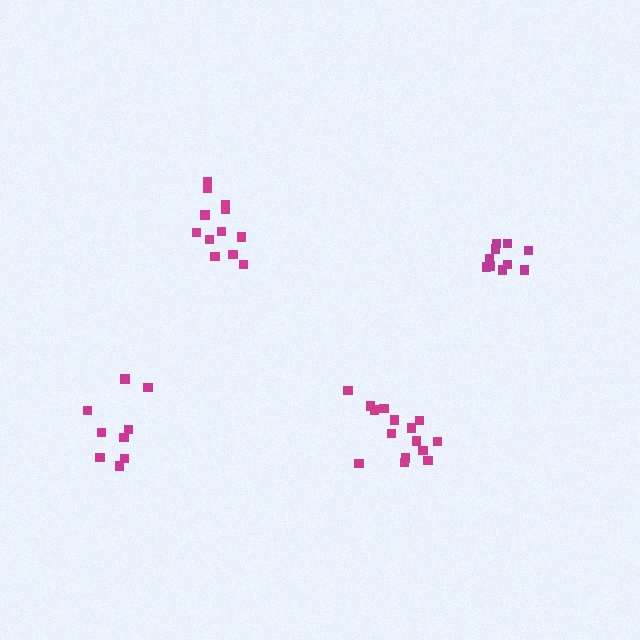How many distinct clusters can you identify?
There are 4 distinct clusters.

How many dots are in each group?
Group 1: 10 dots, Group 2: 15 dots, Group 3: 12 dots, Group 4: 9 dots (46 total).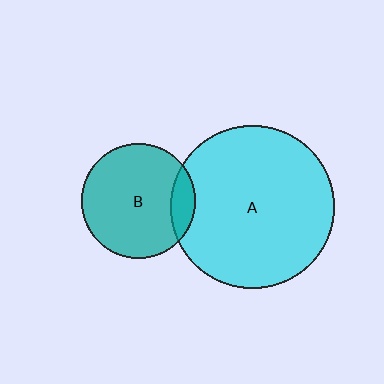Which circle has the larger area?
Circle A (cyan).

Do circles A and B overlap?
Yes.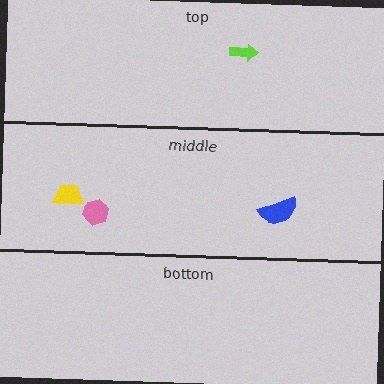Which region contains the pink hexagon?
The middle region.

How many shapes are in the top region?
1.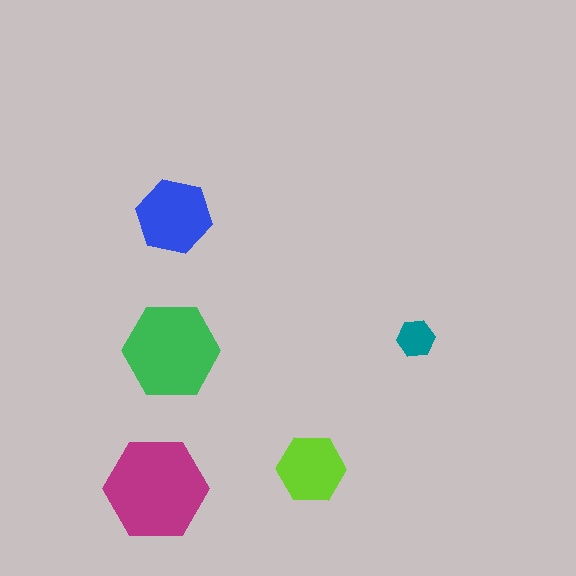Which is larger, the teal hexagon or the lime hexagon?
The lime one.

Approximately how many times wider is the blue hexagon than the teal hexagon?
About 2 times wider.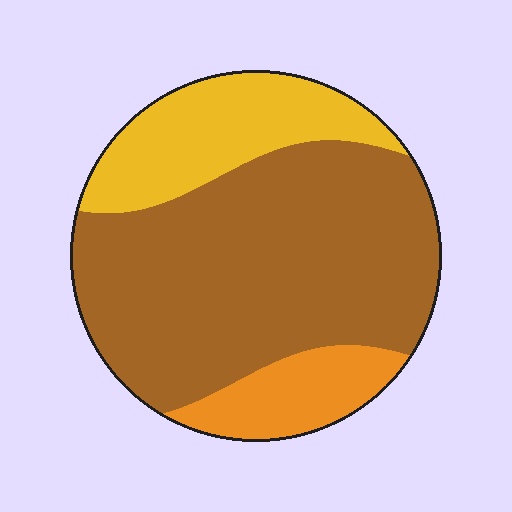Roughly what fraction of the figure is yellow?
Yellow covers roughly 20% of the figure.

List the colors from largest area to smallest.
From largest to smallest: brown, yellow, orange.